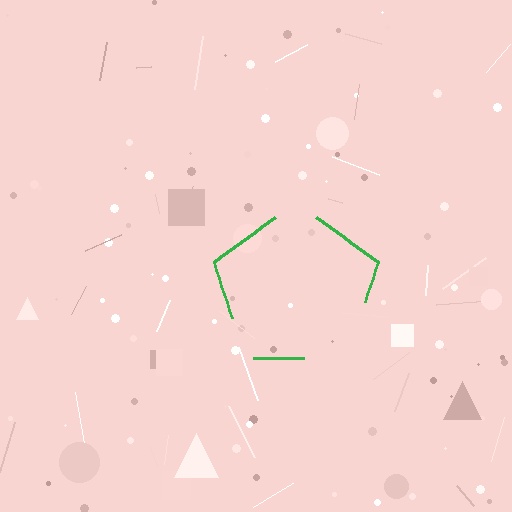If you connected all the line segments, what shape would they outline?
They would outline a pentagon.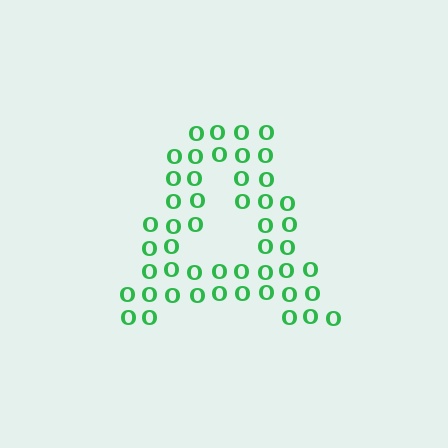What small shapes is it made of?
It is made of small letter O's.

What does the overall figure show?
The overall figure shows the letter A.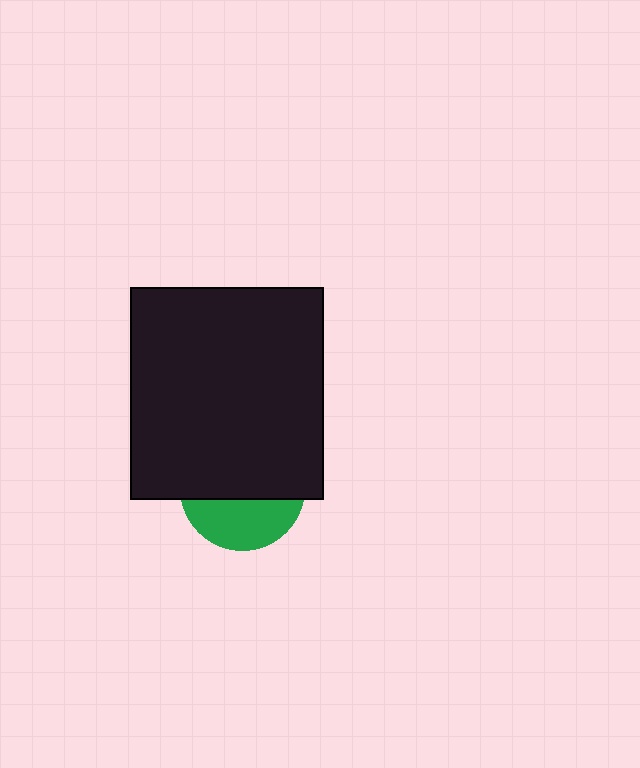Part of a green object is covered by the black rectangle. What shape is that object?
It is a circle.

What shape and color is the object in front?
The object in front is a black rectangle.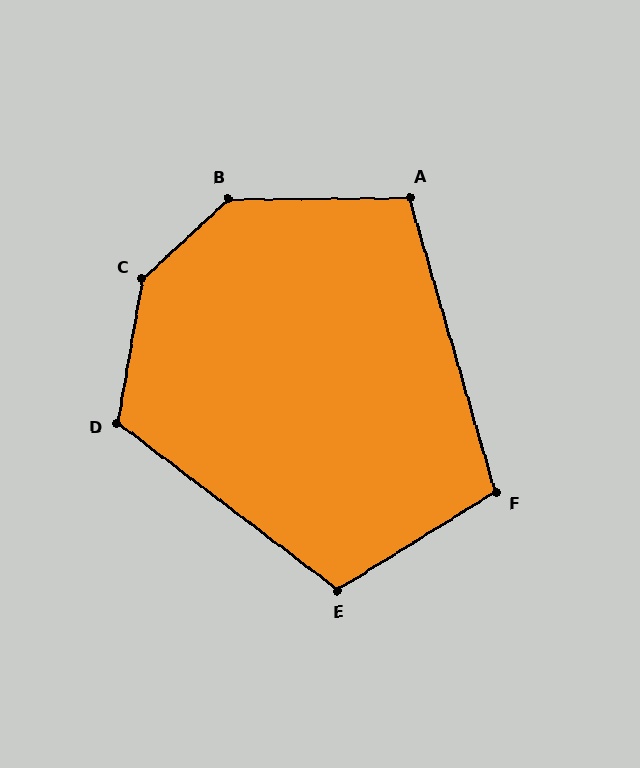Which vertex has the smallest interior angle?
F, at approximately 105 degrees.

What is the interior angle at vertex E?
Approximately 111 degrees (obtuse).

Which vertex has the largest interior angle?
C, at approximately 143 degrees.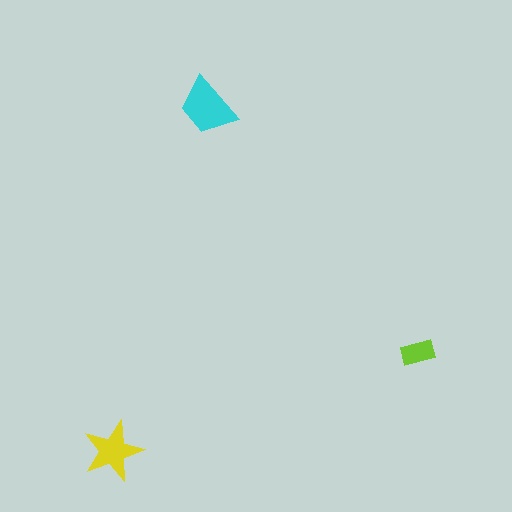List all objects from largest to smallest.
The cyan trapezoid, the yellow star, the lime rectangle.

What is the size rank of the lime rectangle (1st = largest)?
3rd.